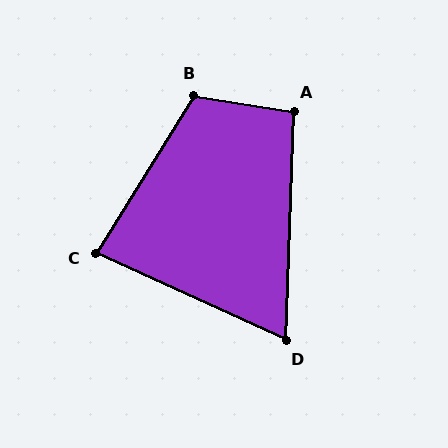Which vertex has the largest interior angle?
B, at approximately 112 degrees.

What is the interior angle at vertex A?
Approximately 97 degrees (obtuse).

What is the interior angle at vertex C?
Approximately 83 degrees (acute).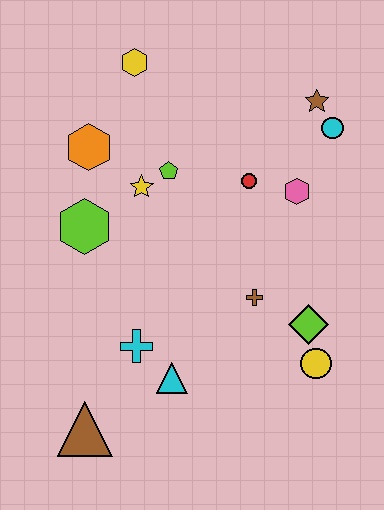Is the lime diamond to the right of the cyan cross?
Yes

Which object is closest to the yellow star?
The lime pentagon is closest to the yellow star.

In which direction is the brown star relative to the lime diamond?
The brown star is above the lime diamond.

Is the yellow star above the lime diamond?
Yes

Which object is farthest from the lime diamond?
The yellow hexagon is farthest from the lime diamond.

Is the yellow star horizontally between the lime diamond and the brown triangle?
Yes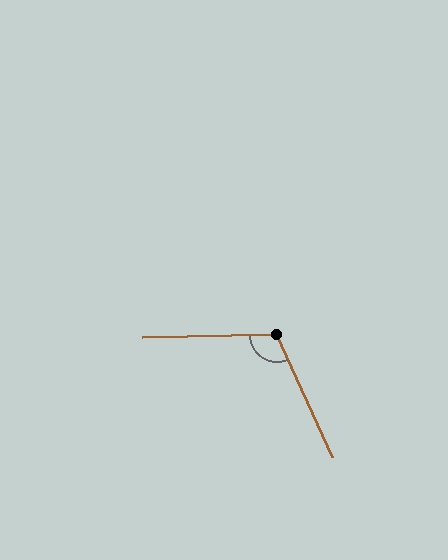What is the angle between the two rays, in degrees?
Approximately 113 degrees.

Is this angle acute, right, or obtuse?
It is obtuse.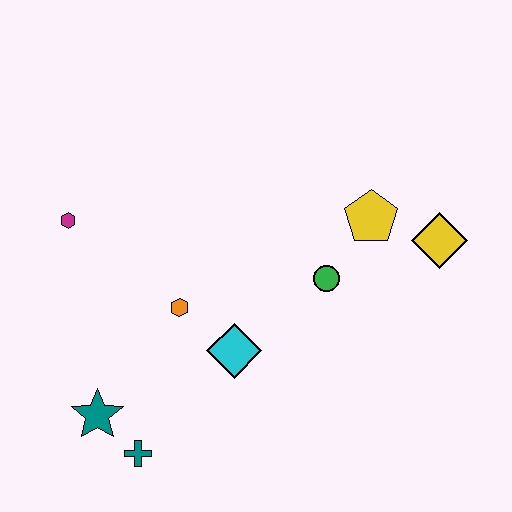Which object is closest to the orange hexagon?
The cyan diamond is closest to the orange hexagon.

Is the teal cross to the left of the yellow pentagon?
Yes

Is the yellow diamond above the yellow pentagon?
No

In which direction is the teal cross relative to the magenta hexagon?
The teal cross is below the magenta hexagon.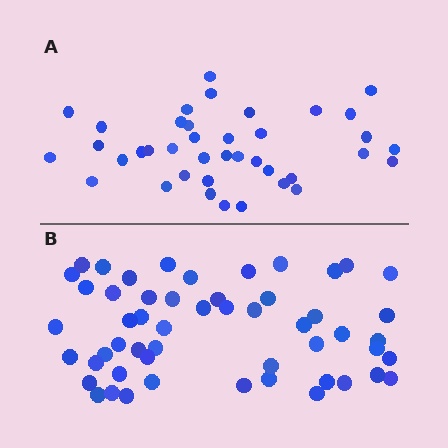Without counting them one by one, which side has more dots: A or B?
Region B (the bottom region) has more dots.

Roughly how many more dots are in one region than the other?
Region B has approximately 15 more dots than region A.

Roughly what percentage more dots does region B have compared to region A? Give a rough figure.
About 35% more.